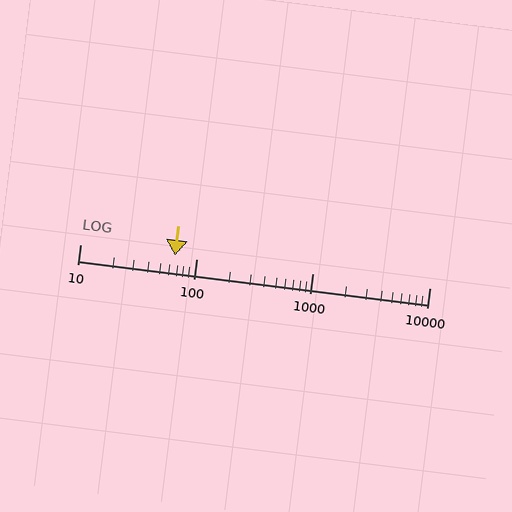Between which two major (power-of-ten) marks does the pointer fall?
The pointer is between 10 and 100.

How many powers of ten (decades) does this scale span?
The scale spans 3 decades, from 10 to 10000.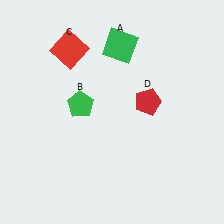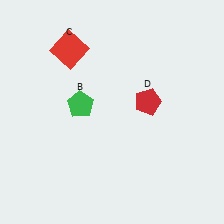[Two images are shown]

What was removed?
The green square (A) was removed in Image 2.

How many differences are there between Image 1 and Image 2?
There is 1 difference between the two images.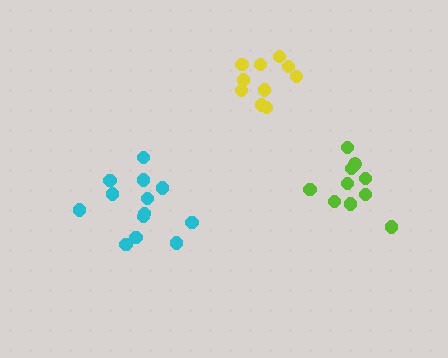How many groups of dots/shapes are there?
There are 3 groups.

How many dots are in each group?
Group 1: 10 dots, Group 2: 10 dots, Group 3: 13 dots (33 total).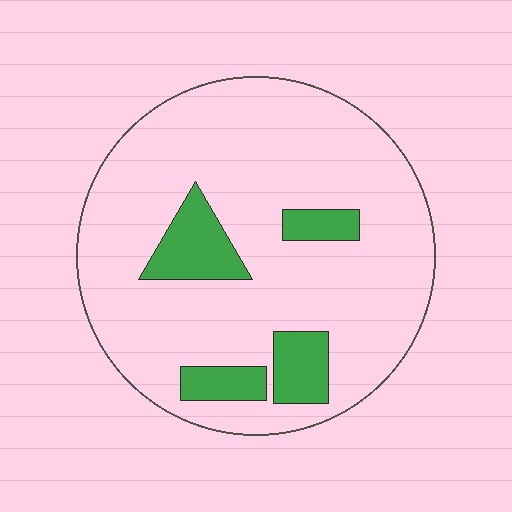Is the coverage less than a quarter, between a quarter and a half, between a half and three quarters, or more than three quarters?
Less than a quarter.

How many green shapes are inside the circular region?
4.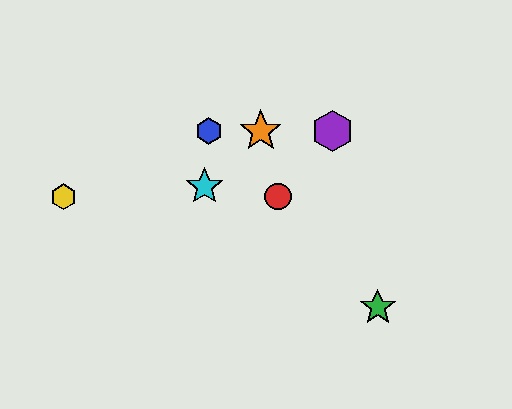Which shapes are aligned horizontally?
The blue hexagon, the purple hexagon, the orange star are aligned horizontally.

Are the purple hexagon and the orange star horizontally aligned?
Yes, both are at y≈131.